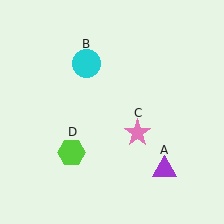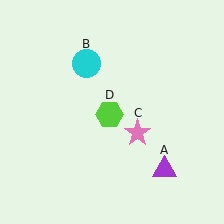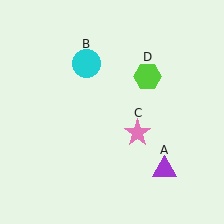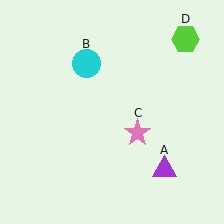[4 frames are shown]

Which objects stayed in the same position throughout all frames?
Purple triangle (object A) and cyan circle (object B) and pink star (object C) remained stationary.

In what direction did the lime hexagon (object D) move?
The lime hexagon (object D) moved up and to the right.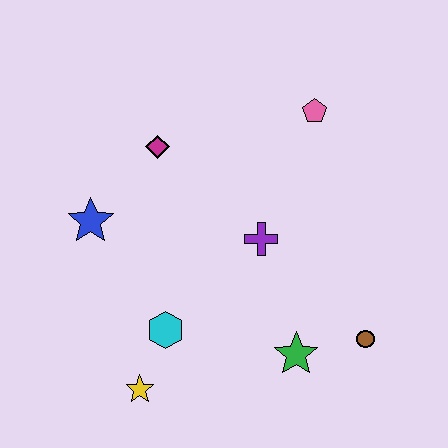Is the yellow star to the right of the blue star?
Yes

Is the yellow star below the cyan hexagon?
Yes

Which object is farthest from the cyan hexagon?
The pink pentagon is farthest from the cyan hexagon.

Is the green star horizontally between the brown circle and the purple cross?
Yes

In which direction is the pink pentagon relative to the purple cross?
The pink pentagon is above the purple cross.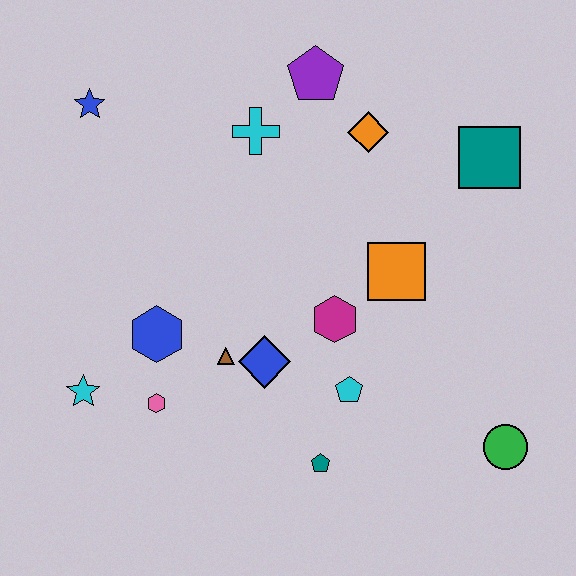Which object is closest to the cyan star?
The pink hexagon is closest to the cyan star.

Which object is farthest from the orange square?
The blue star is farthest from the orange square.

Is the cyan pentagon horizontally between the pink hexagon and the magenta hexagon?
No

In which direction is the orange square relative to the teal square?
The orange square is below the teal square.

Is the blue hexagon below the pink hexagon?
No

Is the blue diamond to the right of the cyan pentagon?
No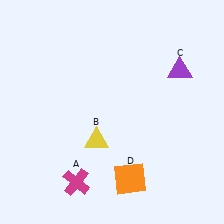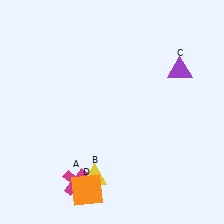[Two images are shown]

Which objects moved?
The objects that moved are: the yellow triangle (B), the orange square (D).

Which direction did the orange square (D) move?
The orange square (D) moved left.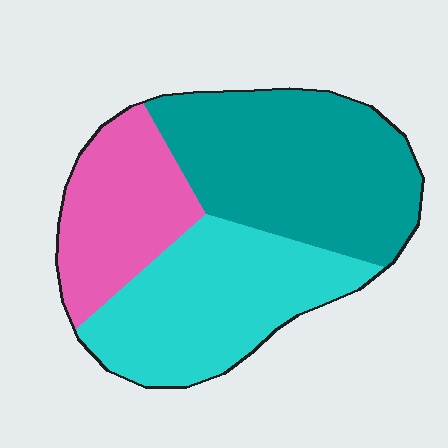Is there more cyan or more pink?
Cyan.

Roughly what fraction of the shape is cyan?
Cyan takes up about one third (1/3) of the shape.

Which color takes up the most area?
Teal, at roughly 40%.